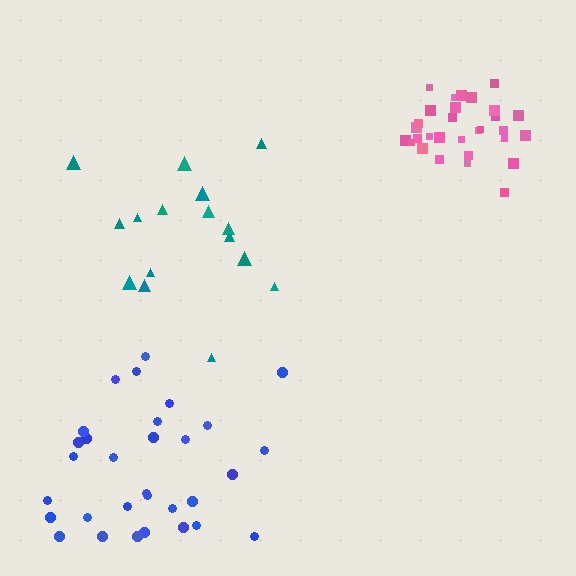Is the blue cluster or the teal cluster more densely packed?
Blue.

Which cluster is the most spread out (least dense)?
Teal.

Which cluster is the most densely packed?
Pink.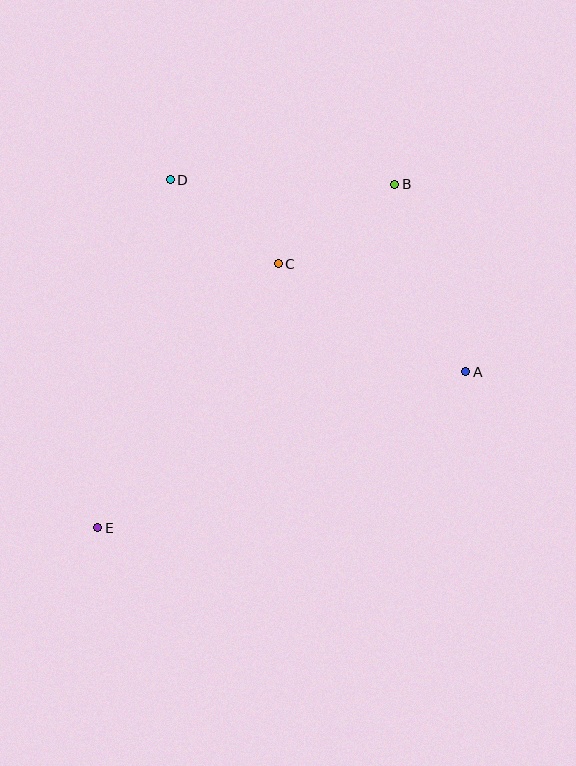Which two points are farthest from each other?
Points B and E are farthest from each other.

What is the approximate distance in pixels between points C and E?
The distance between C and E is approximately 320 pixels.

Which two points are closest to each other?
Points C and D are closest to each other.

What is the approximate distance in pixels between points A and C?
The distance between A and C is approximately 216 pixels.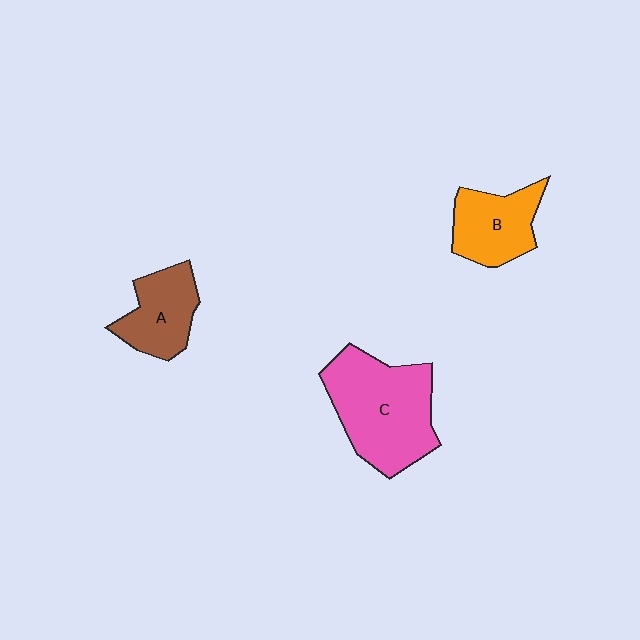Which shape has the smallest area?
Shape A (brown).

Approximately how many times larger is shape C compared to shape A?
Approximately 1.8 times.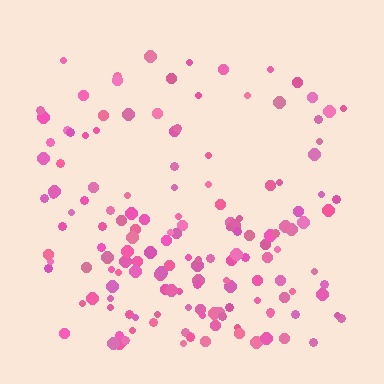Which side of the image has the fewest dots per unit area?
The top.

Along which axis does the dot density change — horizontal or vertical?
Vertical.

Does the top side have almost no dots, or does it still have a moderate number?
Still a moderate number, just noticeably fewer than the bottom.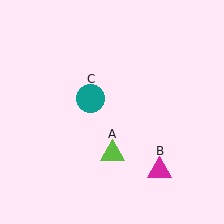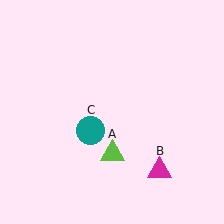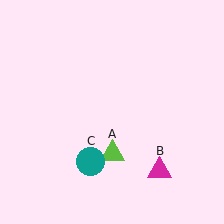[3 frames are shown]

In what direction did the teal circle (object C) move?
The teal circle (object C) moved down.